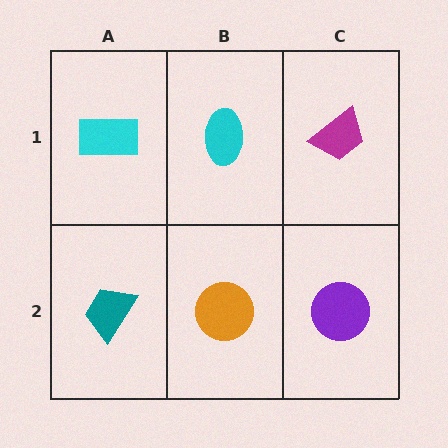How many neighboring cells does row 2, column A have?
2.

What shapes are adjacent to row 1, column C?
A purple circle (row 2, column C), a cyan ellipse (row 1, column B).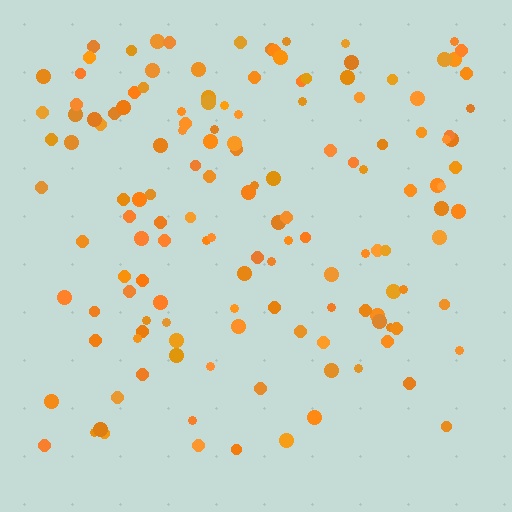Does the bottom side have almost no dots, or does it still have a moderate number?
Still a moderate number, just noticeably fewer than the top.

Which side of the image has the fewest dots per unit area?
The bottom.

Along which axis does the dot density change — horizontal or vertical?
Vertical.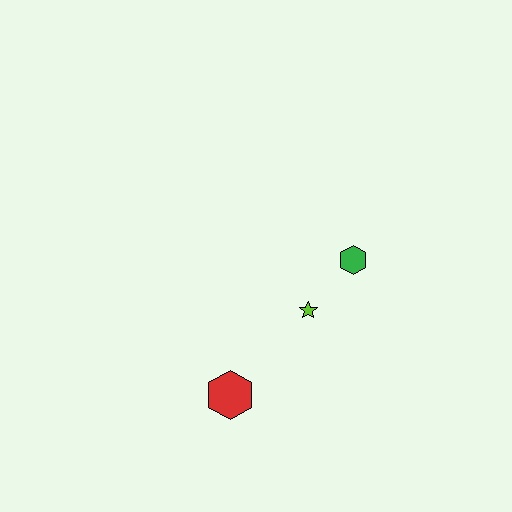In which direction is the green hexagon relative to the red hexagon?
The green hexagon is above the red hexagon.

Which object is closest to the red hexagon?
The lime star is closest to the red hexagon.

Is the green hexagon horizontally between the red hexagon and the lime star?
No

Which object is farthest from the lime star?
The red hexagon is farthest from the lime star.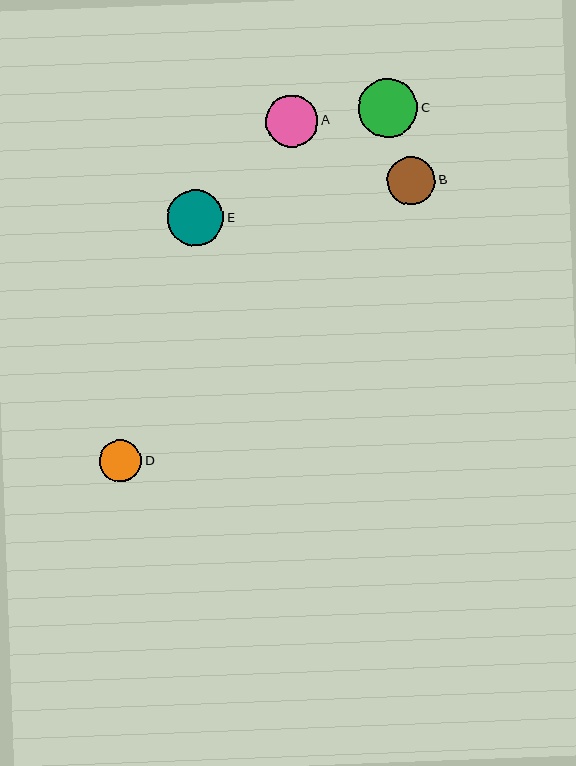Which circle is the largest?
Circle C is the largest with a size of approximately 59 pixels.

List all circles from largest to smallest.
From largest to smallest: C, E, A, B, D.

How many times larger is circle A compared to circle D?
Circle A is approximately 1.2 times the size of circle D.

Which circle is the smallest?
Circle D is the smallest with a size of approximately 42 pixels.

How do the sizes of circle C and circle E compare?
Circle C and circle E are approximately the same size.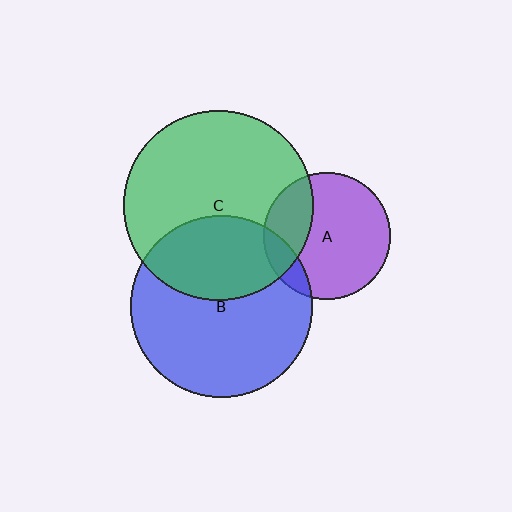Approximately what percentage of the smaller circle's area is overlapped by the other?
Approximately 25%.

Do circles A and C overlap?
Yes.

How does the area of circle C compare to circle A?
Approximately 2.2 times.